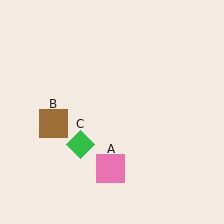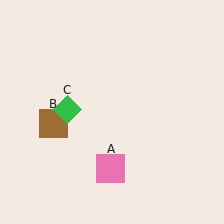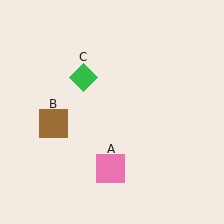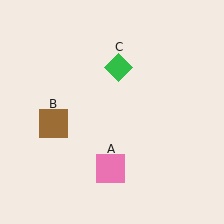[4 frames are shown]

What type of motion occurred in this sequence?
The green diamond (object C) rotated clockwise around the center of the scene.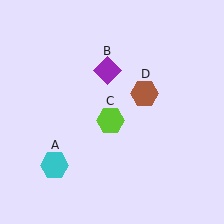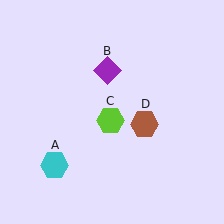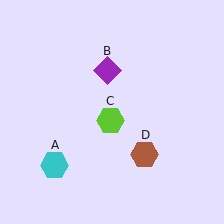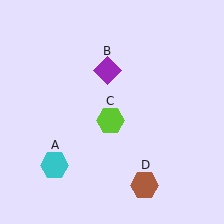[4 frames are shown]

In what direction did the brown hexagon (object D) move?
The brown hexagon (object D) moved down.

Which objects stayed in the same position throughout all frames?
Cyan hexagon (object A) and purple diamond (object B) and lime hexagon (object C) remained stationary.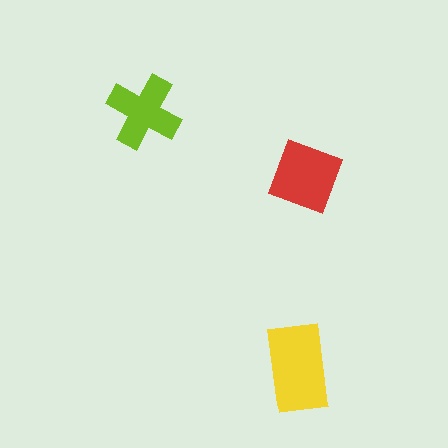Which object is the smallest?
The lime cross.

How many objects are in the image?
There are 3 objects in the image.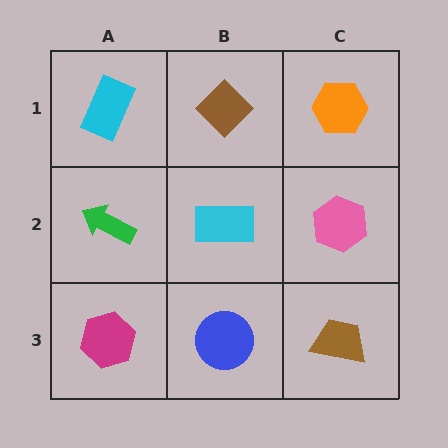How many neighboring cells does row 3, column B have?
3.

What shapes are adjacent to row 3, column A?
A green arrow (row 2, column A), a blue circle (row 3, column B).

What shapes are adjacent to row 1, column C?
A pink hexagon (row 2, column C), a brown diamond (row 1, column B).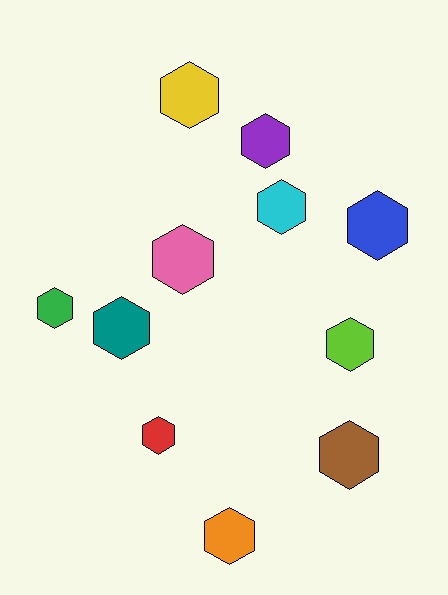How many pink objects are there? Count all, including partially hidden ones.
There is 1 pink object.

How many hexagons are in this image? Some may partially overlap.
There are 11 hexagons.